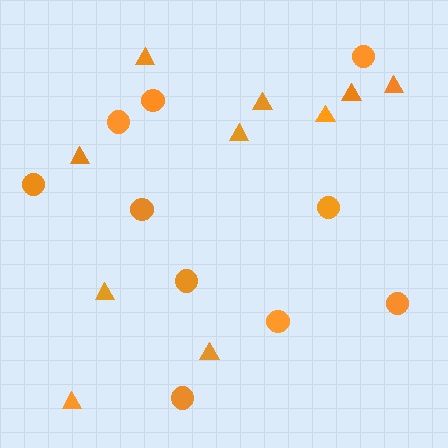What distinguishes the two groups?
There are 2 groups: one group of circles (10) and one group of triangles (10).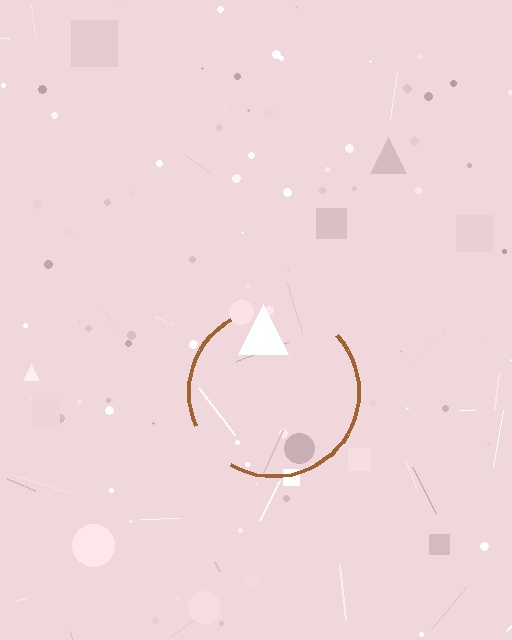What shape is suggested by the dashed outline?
The dashed outline suggests a circle.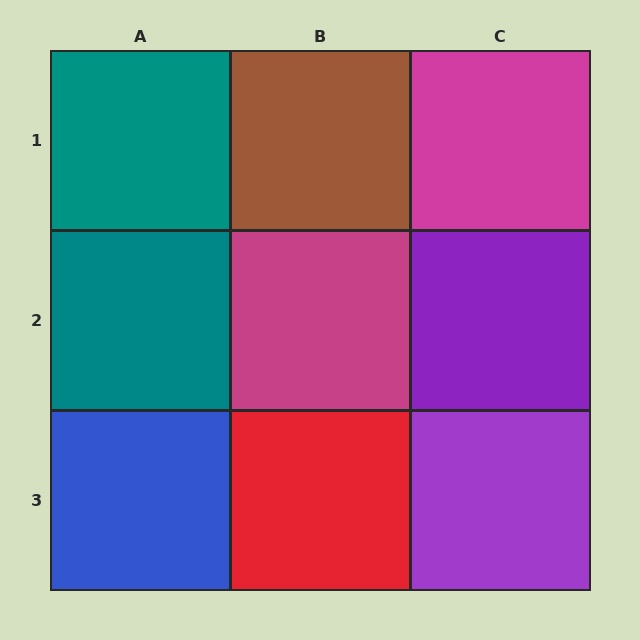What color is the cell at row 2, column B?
Magenta.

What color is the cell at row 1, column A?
Teal.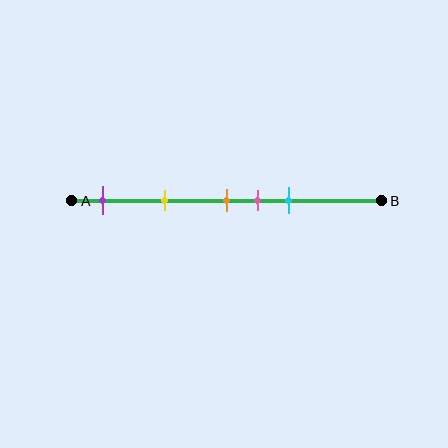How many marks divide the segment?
There are 5 marks dividing the segment.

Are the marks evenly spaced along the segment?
No, the marks are not evenly spaced.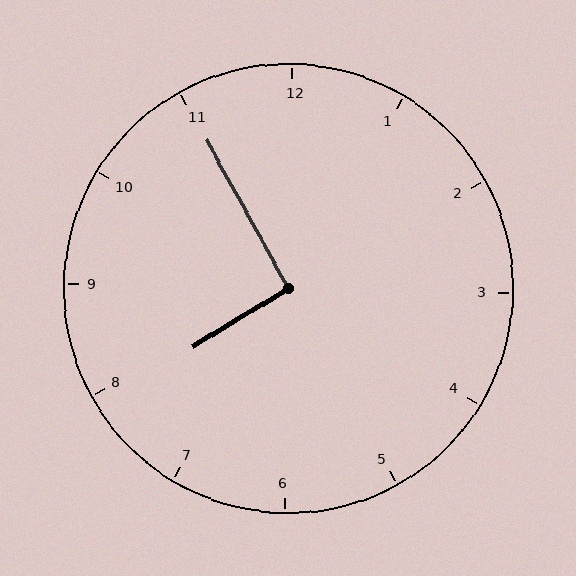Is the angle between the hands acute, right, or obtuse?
It is right.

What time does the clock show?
7:55.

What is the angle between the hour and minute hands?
Approximately 92 degrees.